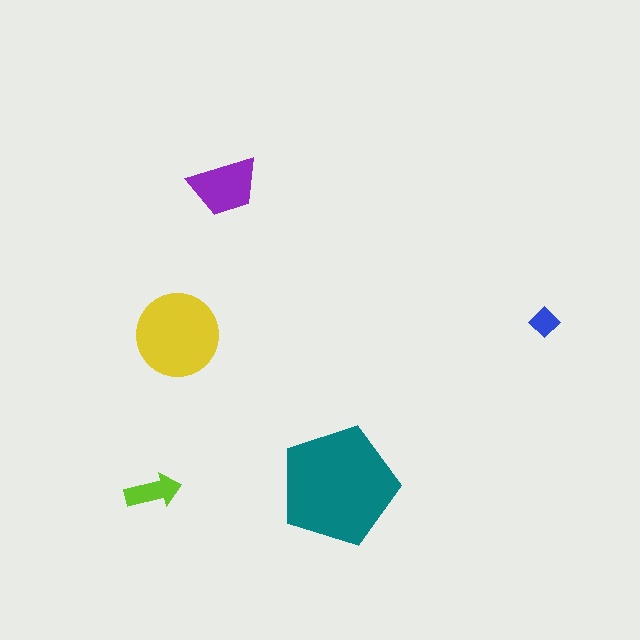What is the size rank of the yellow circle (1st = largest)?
2nd.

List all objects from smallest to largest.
The blue diamond, the lime arrow, the purple trapezoid, the yellow circle, the teal pentagon.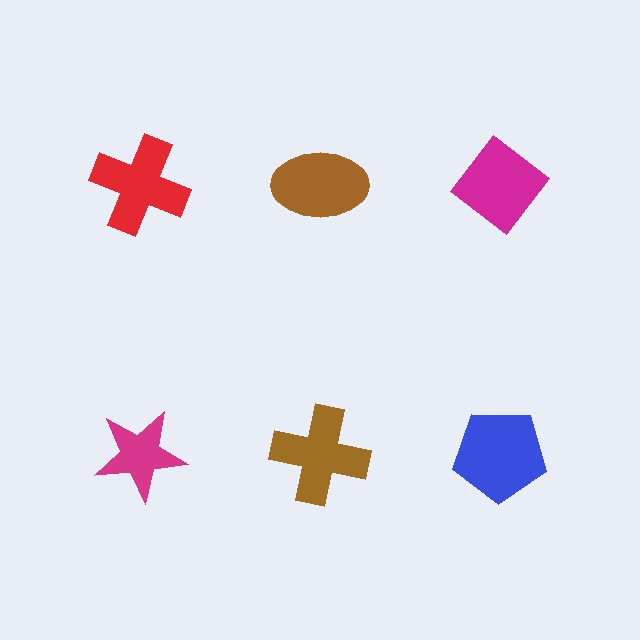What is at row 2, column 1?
A magenta star.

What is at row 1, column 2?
A brown ellipse.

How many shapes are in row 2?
3 shapes.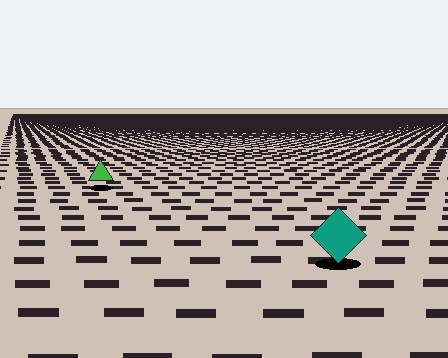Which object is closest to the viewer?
The teal diamond is closest. The texture marks near it are larger and more spread out.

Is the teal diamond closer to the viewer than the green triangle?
Yes. The teal diamond is closer — you can tell from the texture gradient: the ground texture is coarser near it.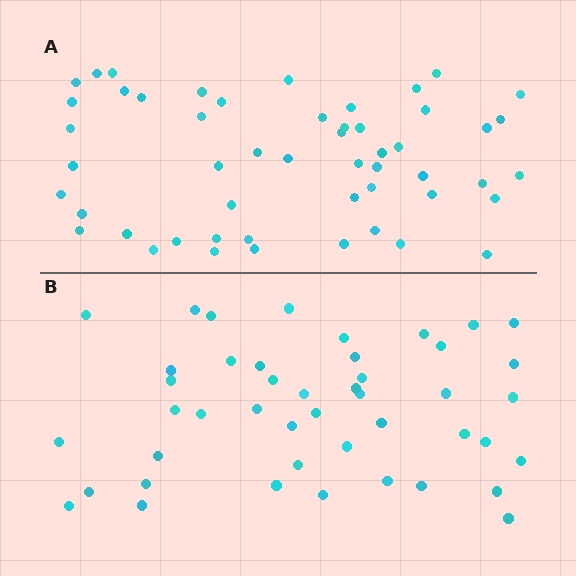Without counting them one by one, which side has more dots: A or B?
Region A (the top region) has more dots.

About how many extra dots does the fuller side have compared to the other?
Region A has roughly 8 or so more dots than region B.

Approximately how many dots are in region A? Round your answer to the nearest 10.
About 50 dots. (The exact count is 52, which rounds to 50.)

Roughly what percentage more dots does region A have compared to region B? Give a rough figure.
About 15% more.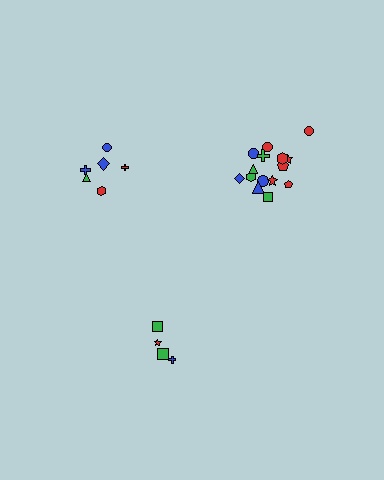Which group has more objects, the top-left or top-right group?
The top-right group.